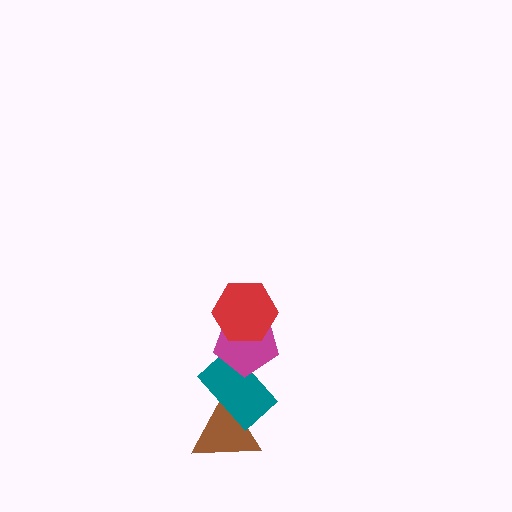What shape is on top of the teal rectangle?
The magenta pentagon is on top of the teal rectangle.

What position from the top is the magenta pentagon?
The magenta pentagon is 2nd from the top.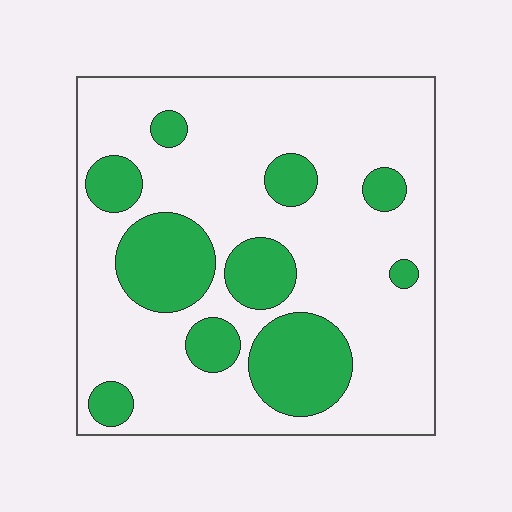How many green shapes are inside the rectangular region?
10.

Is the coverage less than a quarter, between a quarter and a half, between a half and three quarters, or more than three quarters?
Between a quarter and a half.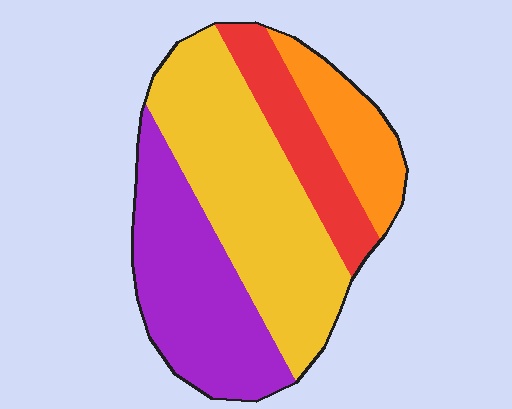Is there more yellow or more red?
Yellow.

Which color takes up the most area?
Yellow, at roughly 40%.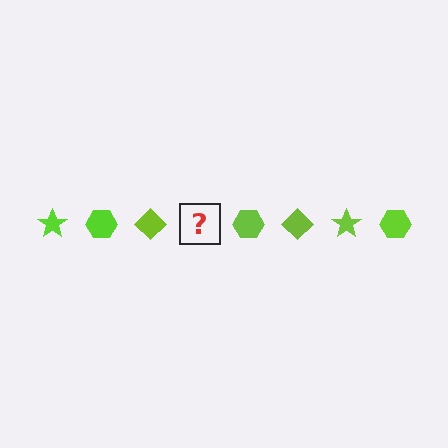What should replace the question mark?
The question mark should be replaced with a lime star.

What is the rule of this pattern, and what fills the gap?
The rule is that the pattern cycles through star, hexagon, diamond shapes in lime. The gap should be filled with a lime star.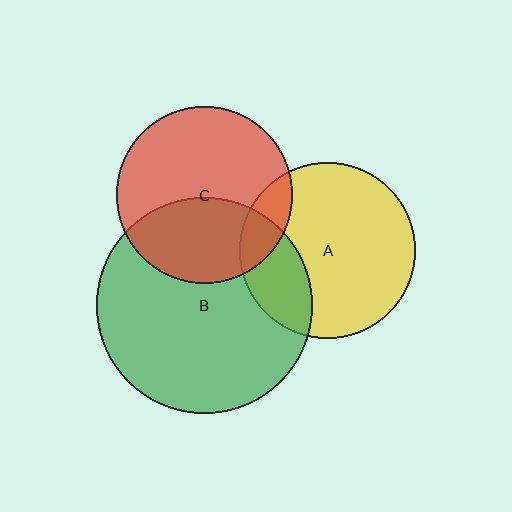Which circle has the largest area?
Circle B (green).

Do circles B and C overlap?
Yes.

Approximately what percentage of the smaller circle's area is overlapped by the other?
Approximately 40%.